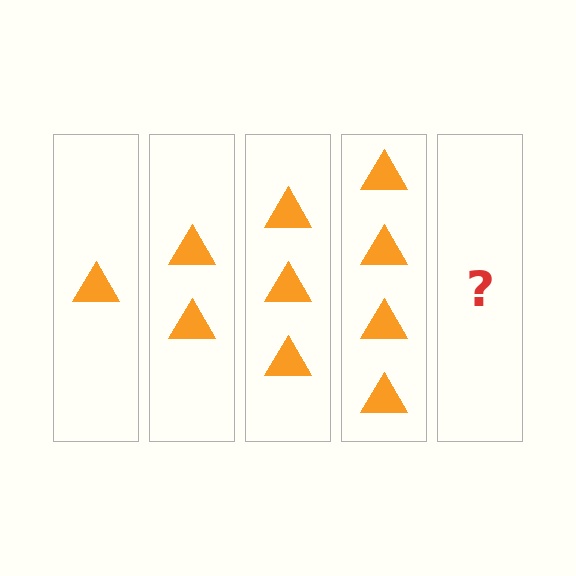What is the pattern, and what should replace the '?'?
The pattern is that each step adds one more triangle. The '?' should be 5 triangles.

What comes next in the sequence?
The next element should be 5 triangles.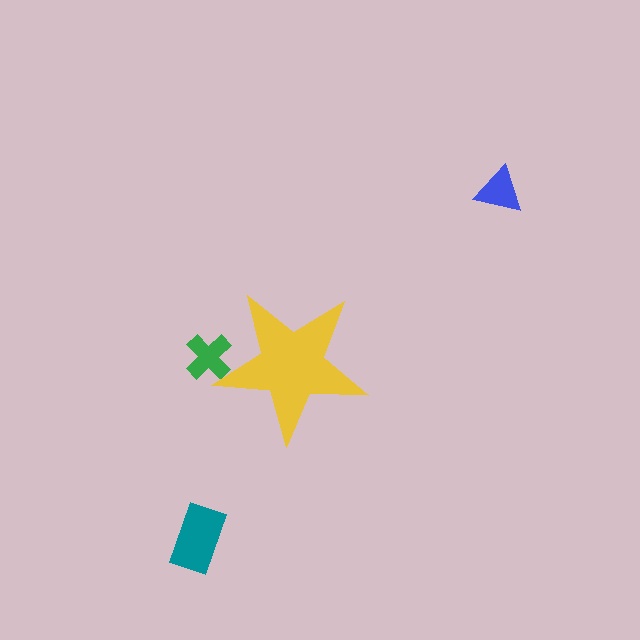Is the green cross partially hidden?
Yes, the green cross is partially hidden behind the yellow star.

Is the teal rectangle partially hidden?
No, the teal rectangle is fully visible.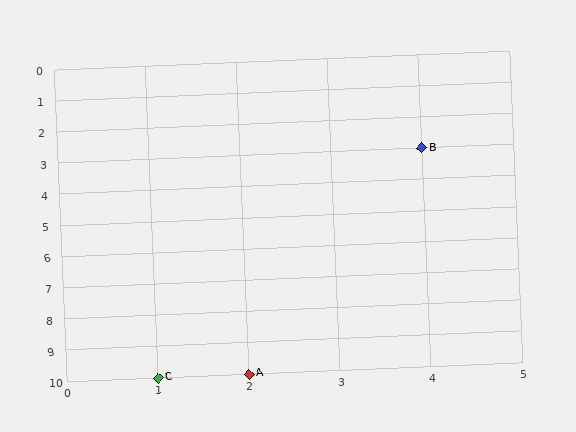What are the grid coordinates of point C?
Point C is at grid coordinates (1, 10).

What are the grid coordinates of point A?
Point A is at grid coordinates (2, 10).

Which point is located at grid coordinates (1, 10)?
Point C is at (1, 10).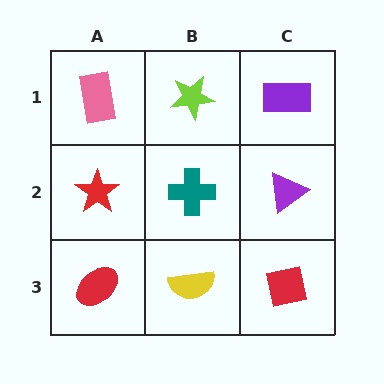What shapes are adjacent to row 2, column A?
A pink rectangle (row 1, column A), a red ellipse (row 3, column A), a teal cross (row 2, column B).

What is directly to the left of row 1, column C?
A lime star.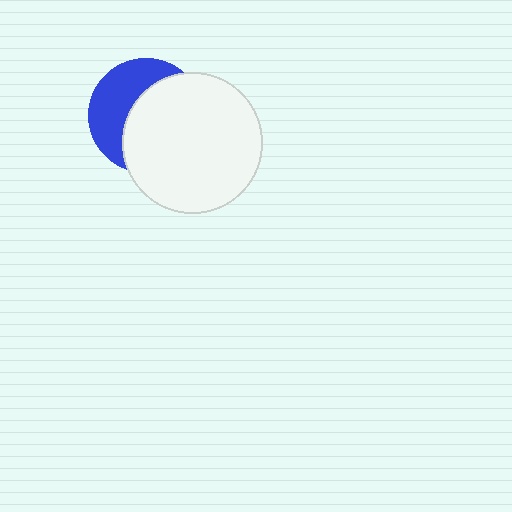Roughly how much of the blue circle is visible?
A small part of it is visible (roughly 41%).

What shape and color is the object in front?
The object in front is a white circle.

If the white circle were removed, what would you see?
You would see the complete blue circle.